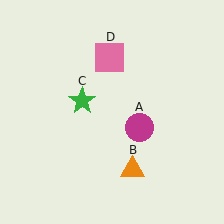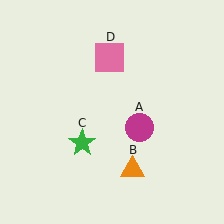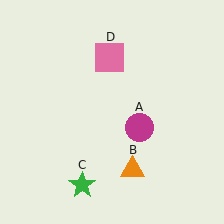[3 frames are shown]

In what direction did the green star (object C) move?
The green star (object C) moved down.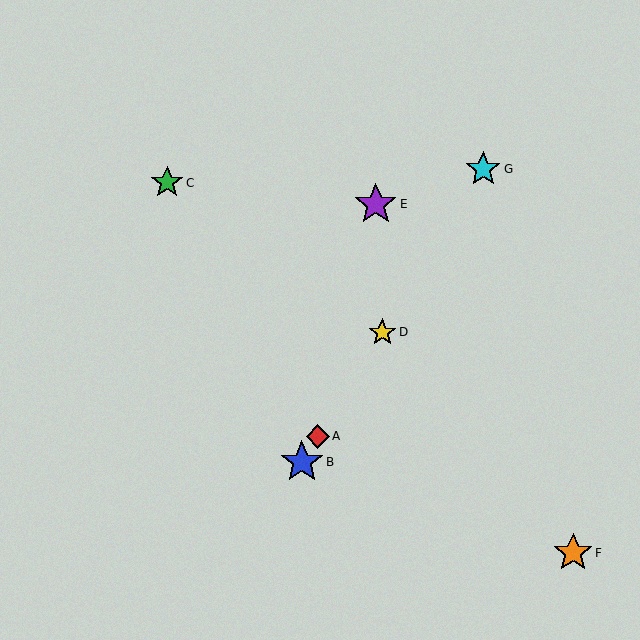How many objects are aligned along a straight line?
4 objects (A, B, D, G) are aligned along a straight line.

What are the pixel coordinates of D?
Object D is at (382, 332).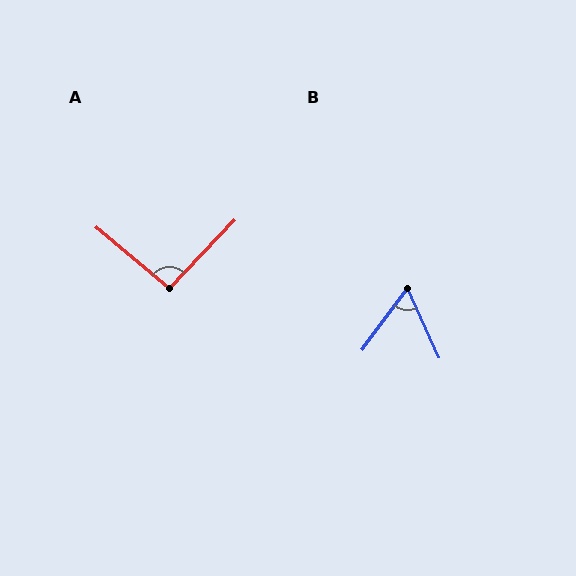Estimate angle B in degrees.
Approximately 61 degrees.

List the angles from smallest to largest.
B (61°), A (94°).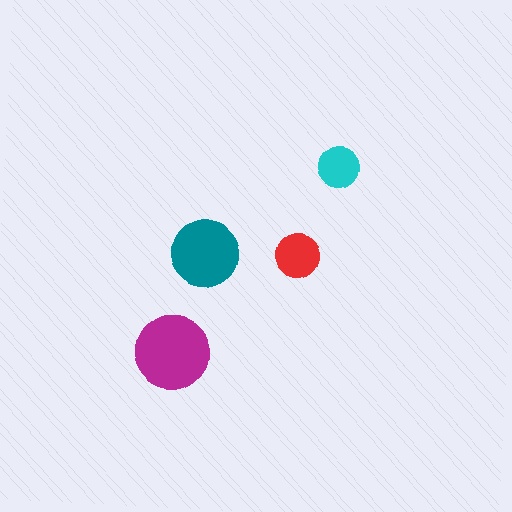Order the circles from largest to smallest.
the magenta one, the teal one, the red one, the cyan one.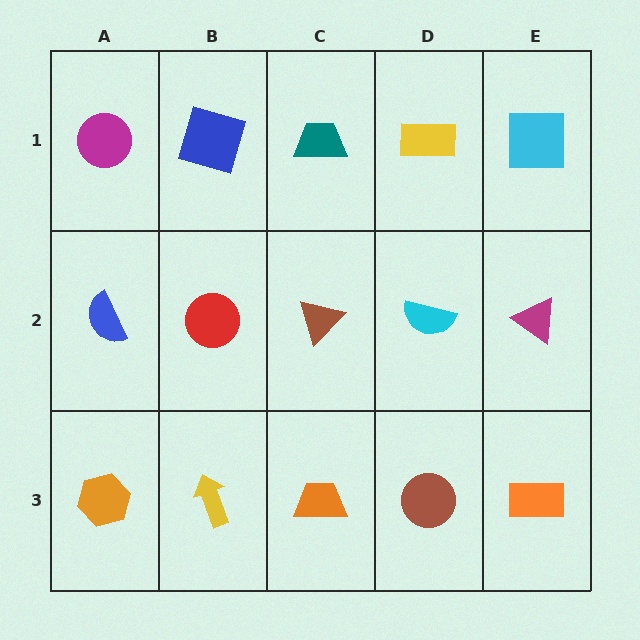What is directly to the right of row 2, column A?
A red circle.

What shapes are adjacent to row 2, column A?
A magenta circle (row 1, column A), an orange hexagon (row 3, column A), a red circle (row 2, column B).